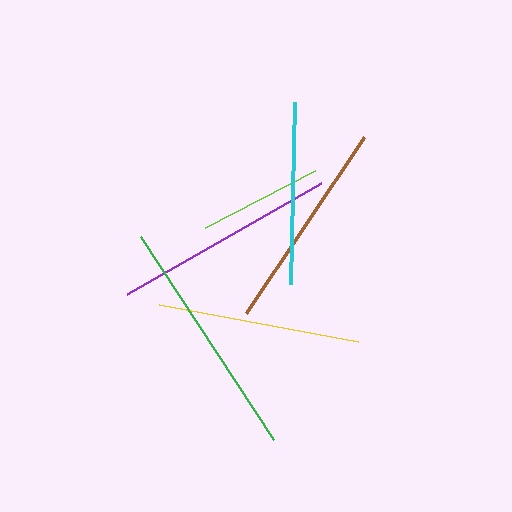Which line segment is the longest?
The green line is the longest at approximately 243 pixels.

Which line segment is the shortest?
The lime line is the shortest at approximately 125 pixels.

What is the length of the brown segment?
The brown segment is approximately 212 pixels long.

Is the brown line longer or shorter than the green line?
The green line is longer than the brown line.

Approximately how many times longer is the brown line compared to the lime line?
The brown line is approximately 1.7 times the length of the lime line.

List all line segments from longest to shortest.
From longest to shortest: green, purple, brown, yellow, cyan, lime.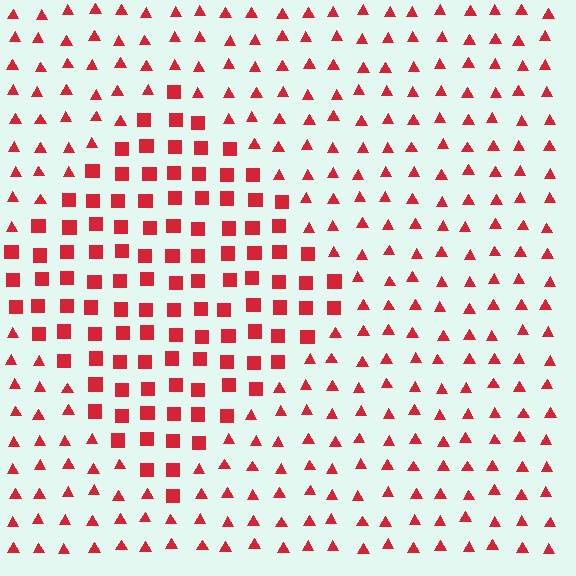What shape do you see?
I see a diamond.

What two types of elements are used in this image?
The image uses squares inside the diamond region and triangles outside it.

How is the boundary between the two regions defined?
The boundary is defined by a change in element shape: squares inside vs. triangles outside. All elements share the same color and spacing.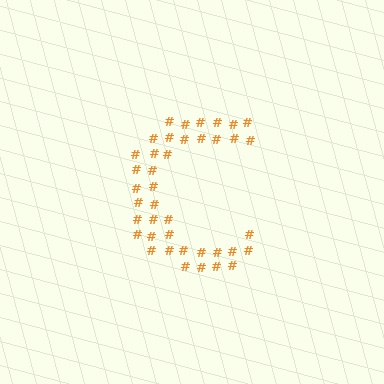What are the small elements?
The small elements are hash symbols.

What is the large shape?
The large shape is the letter C.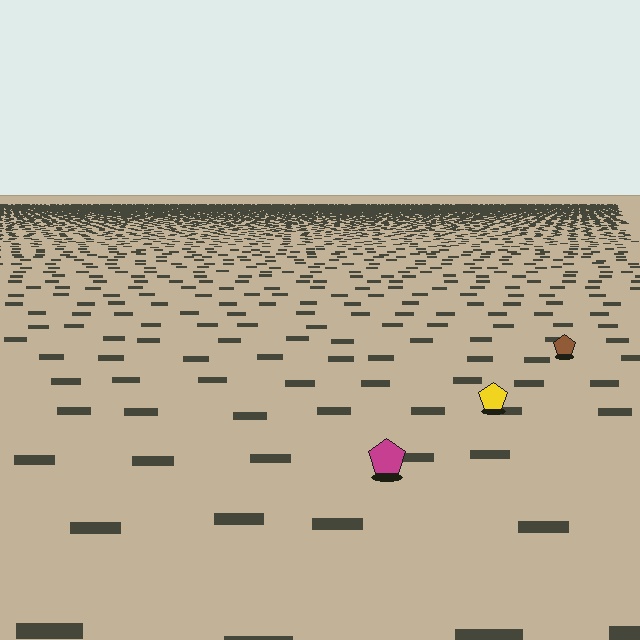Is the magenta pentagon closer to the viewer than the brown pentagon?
Yes. The magenta pentagon is closer — you can tell from the texture gradient: the ground texture is coarser near it.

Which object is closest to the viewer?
The magenta pentagon is closest. The texture marks near it are larger and more spread out.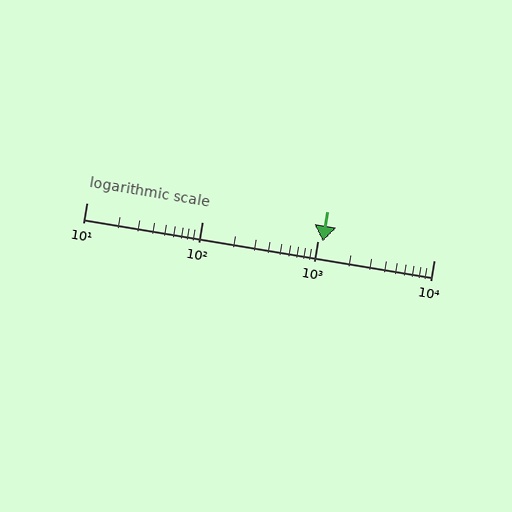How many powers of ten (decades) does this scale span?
The scale spans 3 decades, from 10 to 10000.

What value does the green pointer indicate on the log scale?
The pointer indicates approximately 1100.